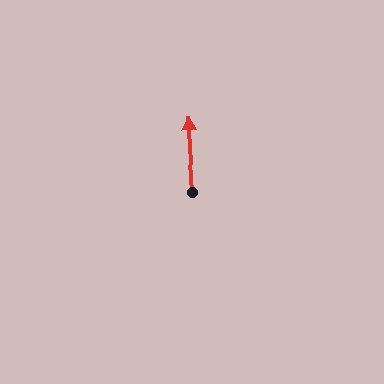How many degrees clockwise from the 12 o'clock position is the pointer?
Approximately 356 degrees.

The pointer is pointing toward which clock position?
Roughly 12 o'clock.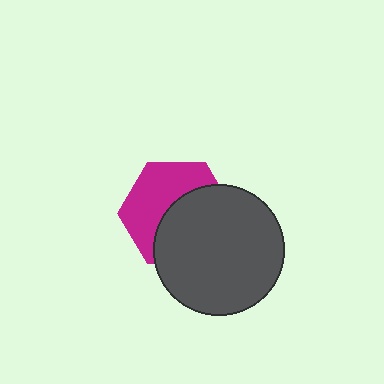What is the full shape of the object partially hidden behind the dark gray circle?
The partially hidden object is a magenta hexagon.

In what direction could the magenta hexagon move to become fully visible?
The magenta hexagon could move toward the upper-left. That would shift it out from behind the dark gray circle entirely.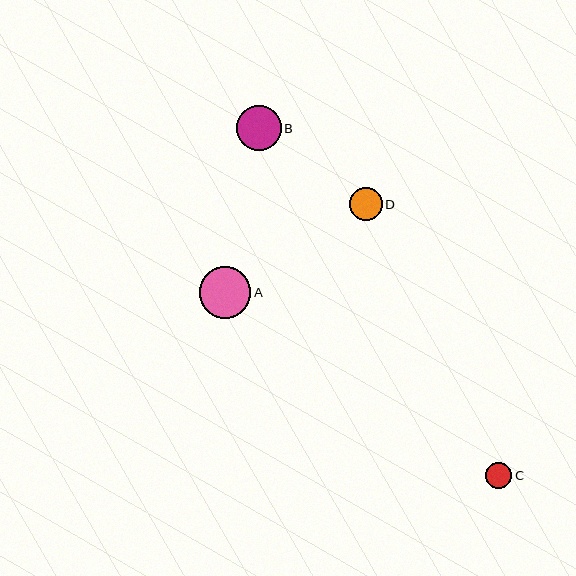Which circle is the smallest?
Circle C is the smallest with a size of approximately 26 pixels.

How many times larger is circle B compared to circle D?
Circle B is approximately 1.4 times the size of circle D.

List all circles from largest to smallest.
From largest to smallest: A, B, D, C.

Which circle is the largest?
Circle A is the largest with a size of approximately 51 pixels.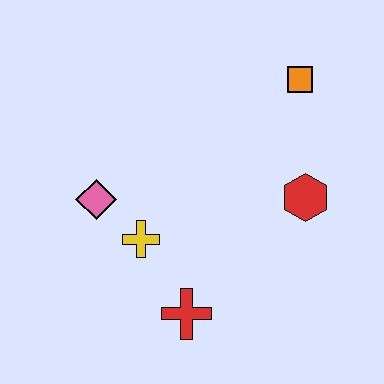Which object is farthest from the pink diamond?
The orange square is farthest from the pink diamond.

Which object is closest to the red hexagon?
The orange square is closest to the red hexagon.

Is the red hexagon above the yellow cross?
Yes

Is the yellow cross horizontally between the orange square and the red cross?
No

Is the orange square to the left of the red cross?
No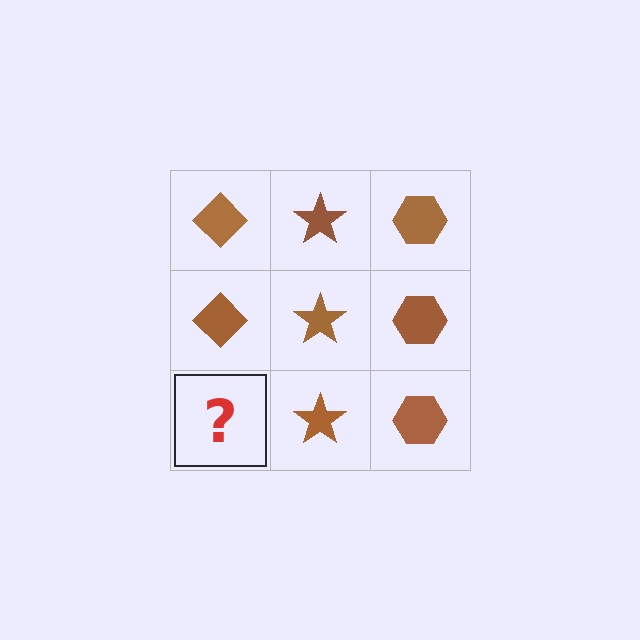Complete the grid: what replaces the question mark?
The question mark should be replaced with a brown diamond.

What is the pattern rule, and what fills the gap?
The rule is that each column has a consistent shape. The gap should be filled with a brown diamond.